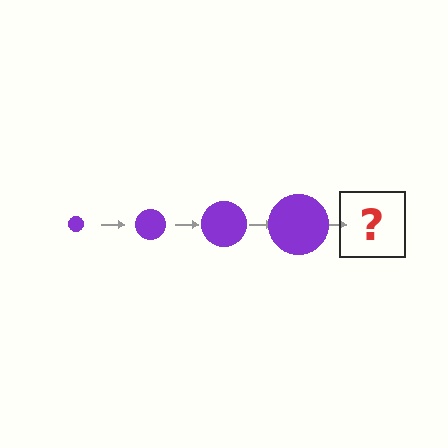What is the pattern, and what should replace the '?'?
The pattern is that the circle gets progressively larger each step. The '?' should be a purple circle, larger than the previous one.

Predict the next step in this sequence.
The next step is a purple circle, larger than the previous one.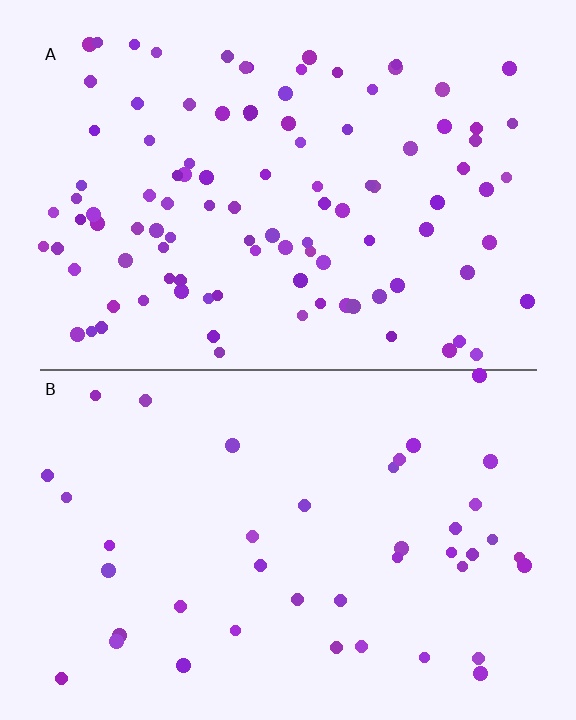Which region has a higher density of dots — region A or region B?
A (the top).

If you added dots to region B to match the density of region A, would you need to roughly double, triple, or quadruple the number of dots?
Approximately double.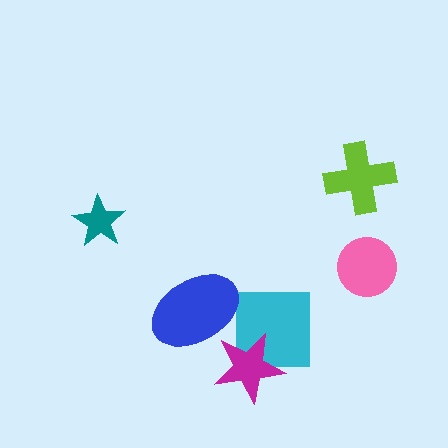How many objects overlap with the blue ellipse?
0 objects overlap with the blue ellipse.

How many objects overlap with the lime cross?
0 objects overlap with the lime cross.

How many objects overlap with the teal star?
0 objects overlap with the teal star.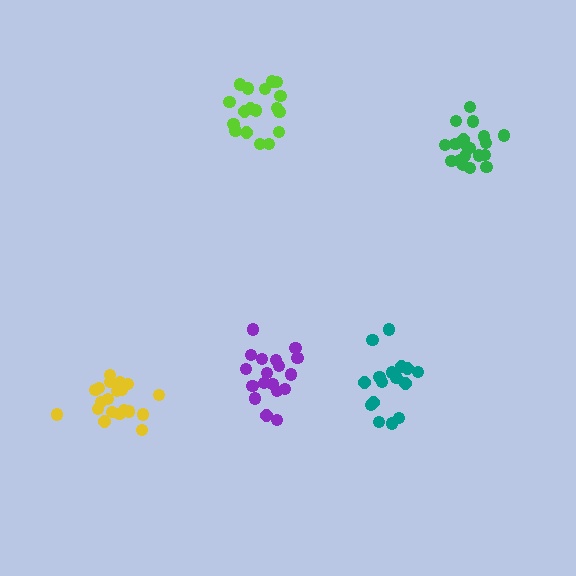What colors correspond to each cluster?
The clusters are colored: green, yellow, teal, lime, purple.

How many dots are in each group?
Group 1: 20 dots, Group 2: 21 dots, Group 3: 16 dots, Group 4: 18 dots, Group 5: 18 dots (93 total).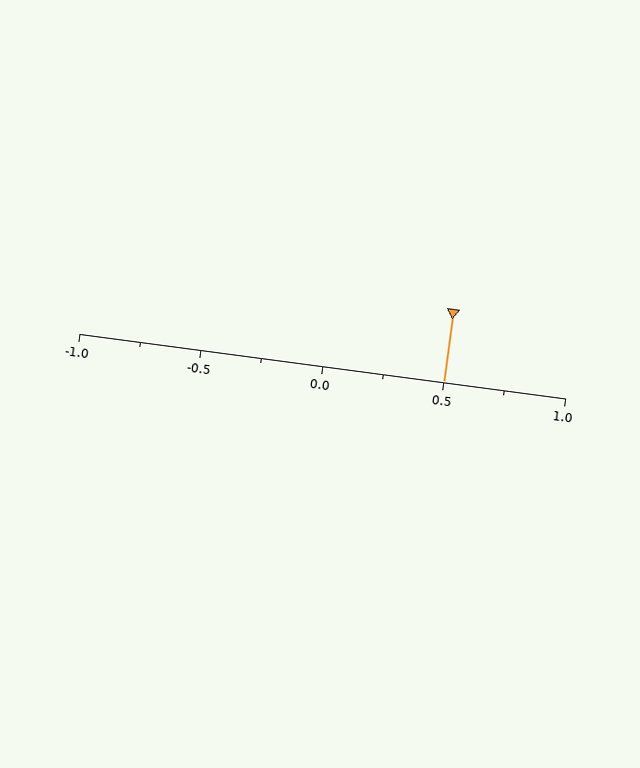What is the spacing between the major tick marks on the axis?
The major ticks are spaced 0.5 apart.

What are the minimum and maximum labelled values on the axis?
The axis runs from -1.0 to 1.0.